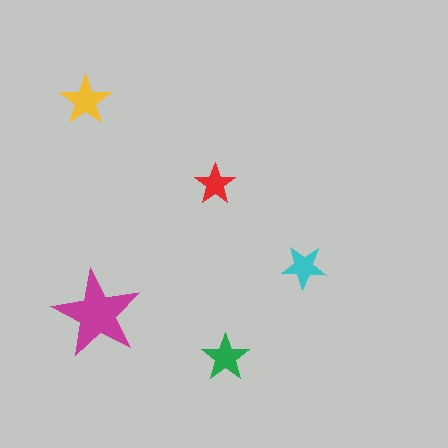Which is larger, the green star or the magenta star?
The magenta one.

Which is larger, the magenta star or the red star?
The magenta one.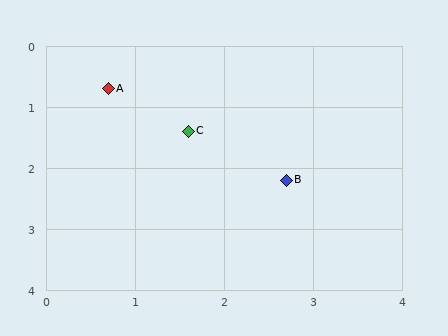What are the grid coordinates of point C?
Point C is at approximately (1.6, 1.4).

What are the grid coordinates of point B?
Point B is at approximately (2.7, 2.2).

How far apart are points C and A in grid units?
Points C and A are about 1.1 grid units apart.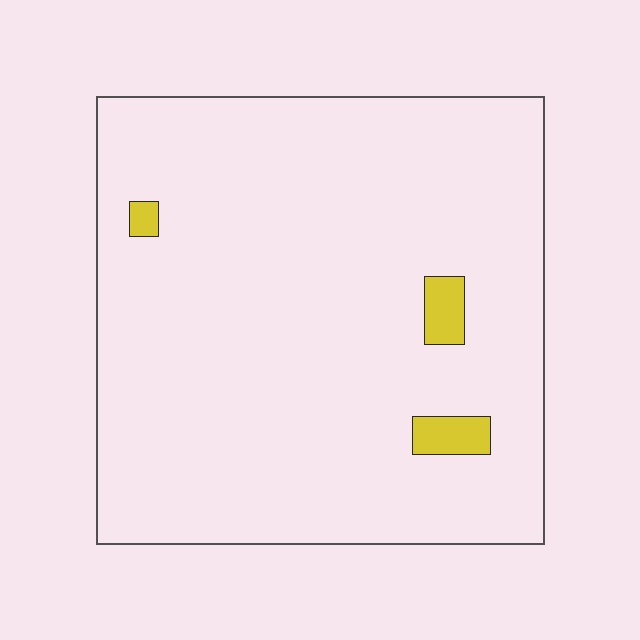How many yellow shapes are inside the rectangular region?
3.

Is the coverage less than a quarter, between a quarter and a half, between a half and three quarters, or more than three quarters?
Less than a quarter.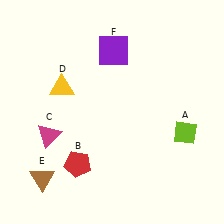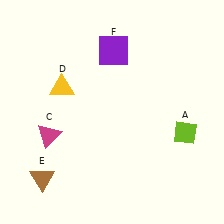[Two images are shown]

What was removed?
The red pentagon (B) was removed in Image 2.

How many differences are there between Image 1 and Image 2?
There is 1 difference between the two images.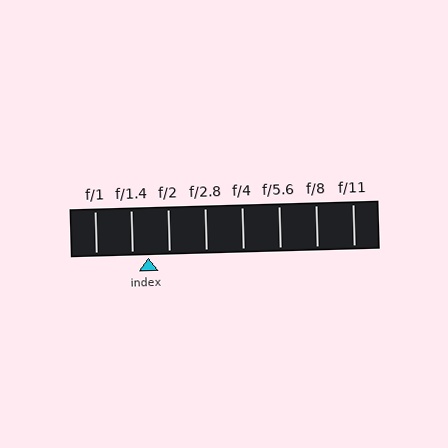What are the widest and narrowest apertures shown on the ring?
The widest aperture shown is f/1 and the narrowest is f/11.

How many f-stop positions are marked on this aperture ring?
There are 8 f-stop positions marked.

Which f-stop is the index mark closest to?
The index mark is closest to f/1.4.